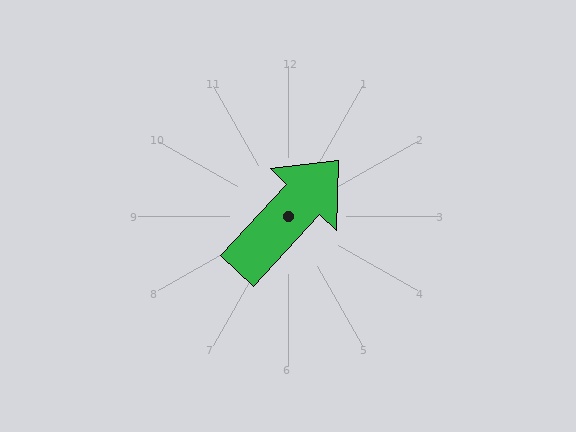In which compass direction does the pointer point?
Northeast.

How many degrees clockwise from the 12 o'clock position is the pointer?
Approximately 43 degrees.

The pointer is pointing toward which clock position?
Roughly 1 o'clock.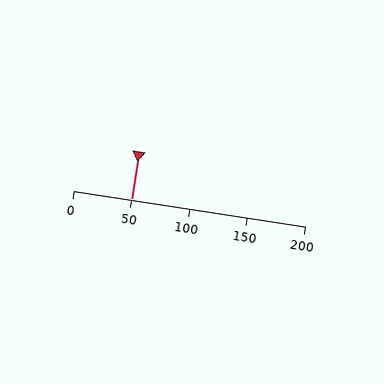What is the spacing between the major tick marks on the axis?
The major ticks are spaced 50 apart.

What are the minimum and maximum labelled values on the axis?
The axis runs from 0 to 200.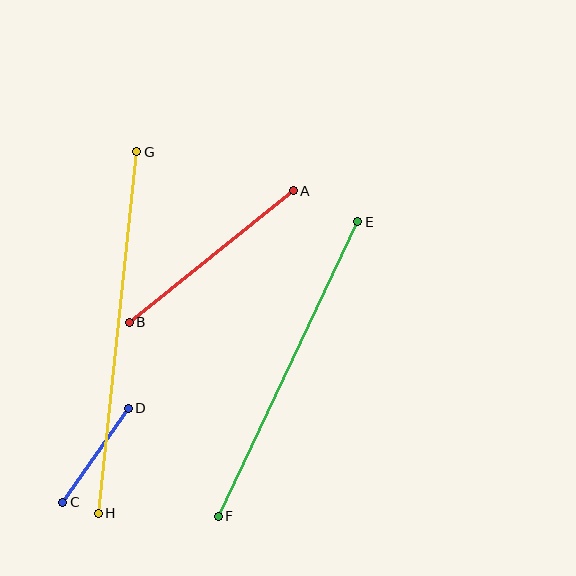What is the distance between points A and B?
The distance is approximately 210 pixels.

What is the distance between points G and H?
The distance is approximately 364 pixels.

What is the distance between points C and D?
The distance is approximately 115 pixels.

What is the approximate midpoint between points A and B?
The midpoint is at approximately (211, 257) pixels.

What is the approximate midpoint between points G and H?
The midpoint is at approximately (118, 333) pixels.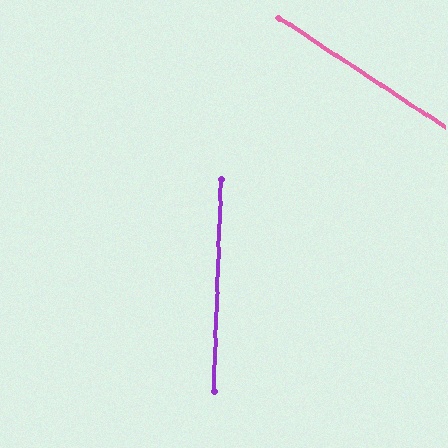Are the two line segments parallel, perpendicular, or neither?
Neither parallel nor perpendicular — they differ by about 59°.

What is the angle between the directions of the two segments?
Approximately 59 degrees.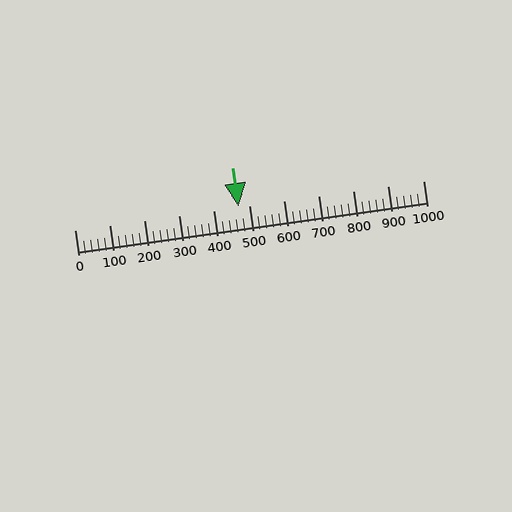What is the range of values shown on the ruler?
The ruler shows values from 0 to 1000.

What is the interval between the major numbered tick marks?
The major tick marks are spaced 100 units apart.